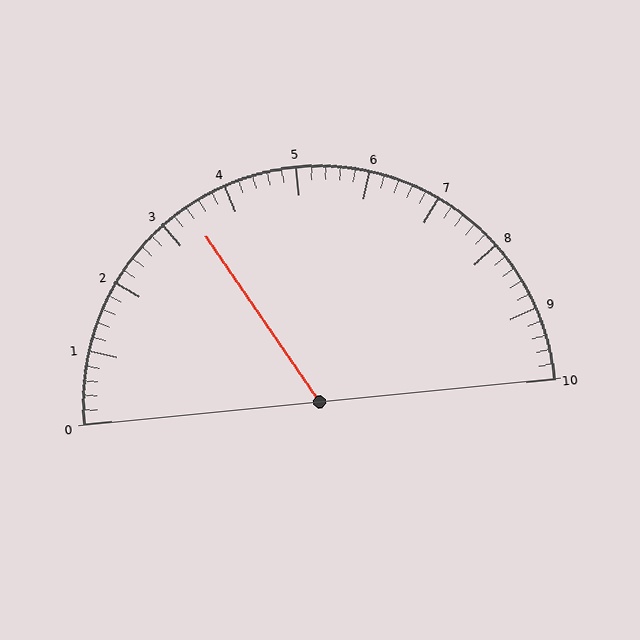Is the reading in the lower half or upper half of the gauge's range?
The reading is in the lower half of the range (0 to 10).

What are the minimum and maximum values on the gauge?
The gauge ranges from 0 to 10.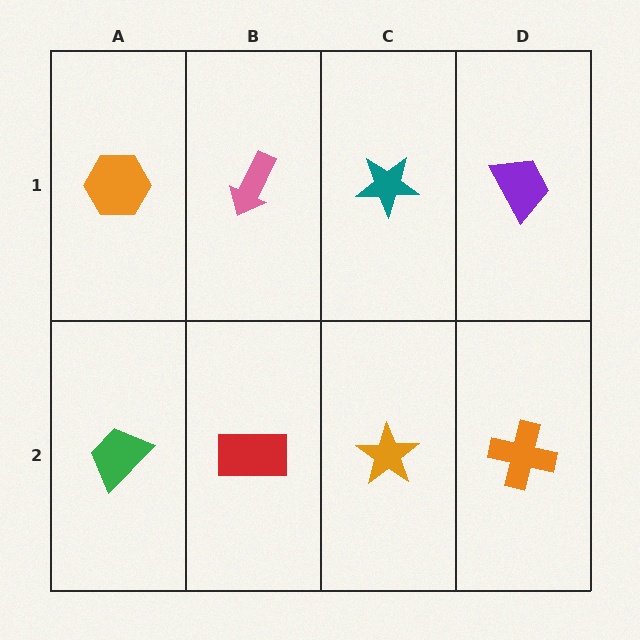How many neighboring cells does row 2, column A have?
2.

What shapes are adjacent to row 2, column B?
A pink arrow (row 1, column B), a green trapezoid (row 2, column A), an orange star (row 2, column C).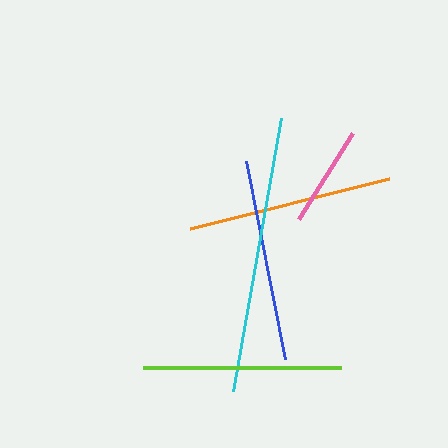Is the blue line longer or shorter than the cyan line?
The cyan line is longer than the blue line.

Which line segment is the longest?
The cyan line is the longest at approximately 278 pixels.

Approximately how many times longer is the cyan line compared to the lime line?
The cyan line is approximately 1.4 times the length of the lime line.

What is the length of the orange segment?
The orange segment is approximately 206 pixels long.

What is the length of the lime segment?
The lime segment is approximately 199 pixels long.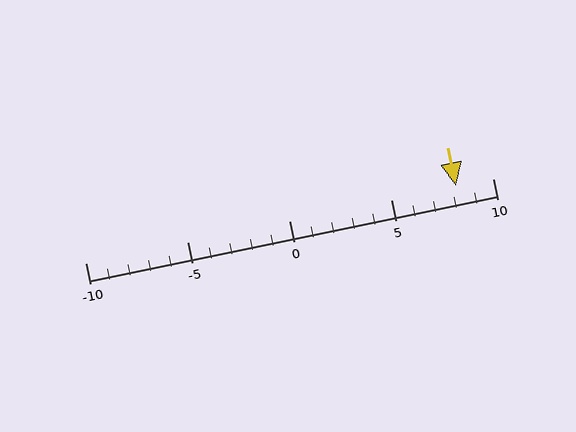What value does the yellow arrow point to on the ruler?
The yellow arrow points to approximately 8.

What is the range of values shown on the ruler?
The ruler shows values from -10 to 10.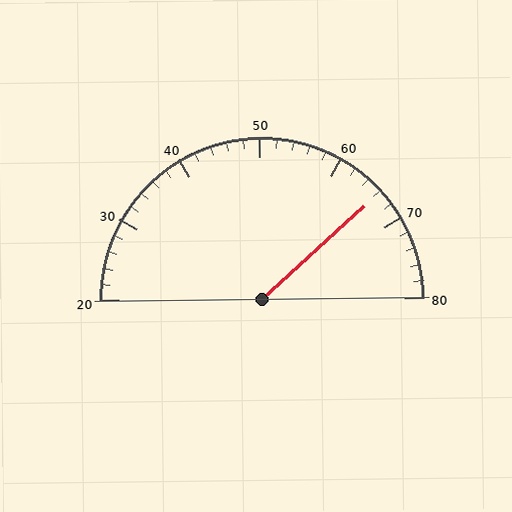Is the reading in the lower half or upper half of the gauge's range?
The reading is in the upper half of the range (20 to 80).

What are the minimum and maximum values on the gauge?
The gauge ranges from 20 to 80.